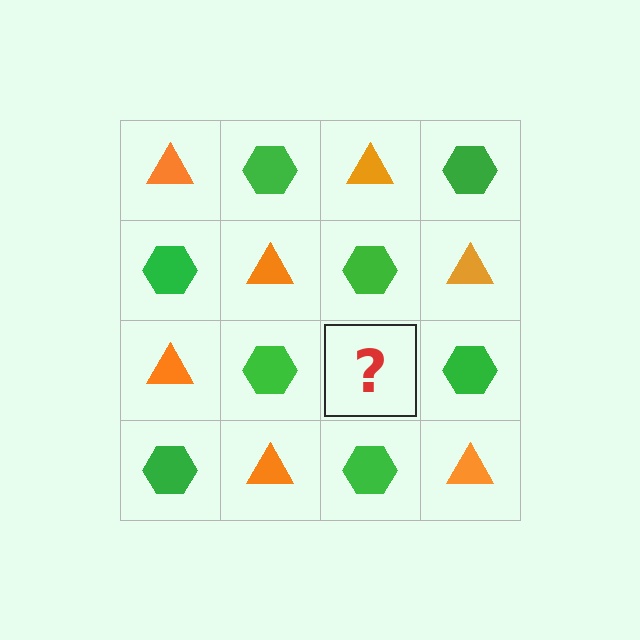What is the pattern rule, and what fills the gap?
The rule is that it alternates orange triangle and green hexagon in a checkerboard pattern. The gap should be filled with an orange triangle.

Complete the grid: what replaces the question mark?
The question mark should be replaced with an orange triangle.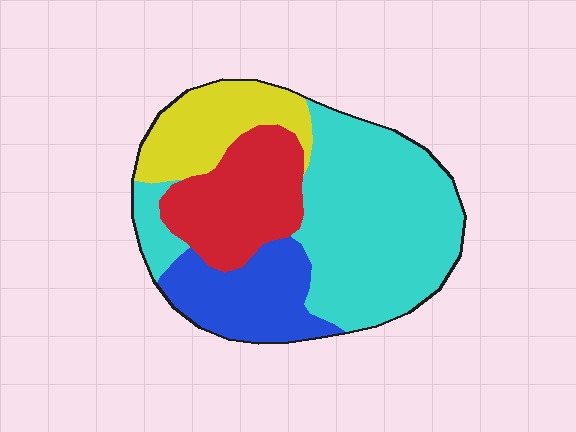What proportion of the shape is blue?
Blue covers roughly 20% of the shape.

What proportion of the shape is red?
Red takes up between a sixth and a third of the shape.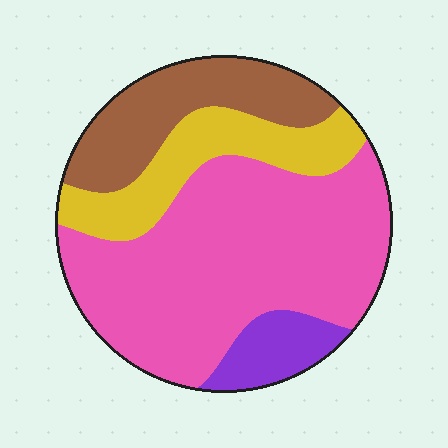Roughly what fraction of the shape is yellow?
Yellow takes up between a sixth and a third of the shape.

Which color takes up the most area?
Pink, at roughly 55%.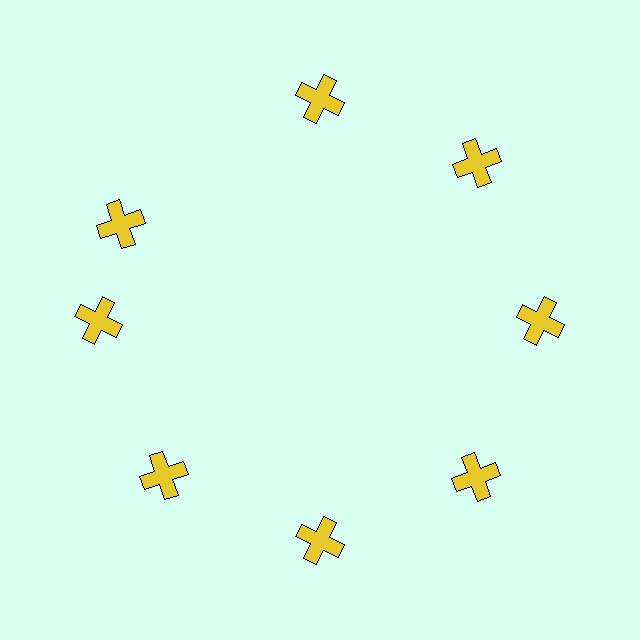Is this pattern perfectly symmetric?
No. The 8 yellow crosses are arranged in a ring, but one element near the 10 o'clock position is rotated out of alignment along the ring, breaking the 8-fold rotational symmetry.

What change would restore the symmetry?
The symmetry would be restored by rotating it back into even spacing with its neighbors so that all 8 crosses sit at equal angles and equal distance from the center.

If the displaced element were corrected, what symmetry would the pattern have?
It would have 8-fold rotational symmetry — the pattern would map onto itself every 45 degrees.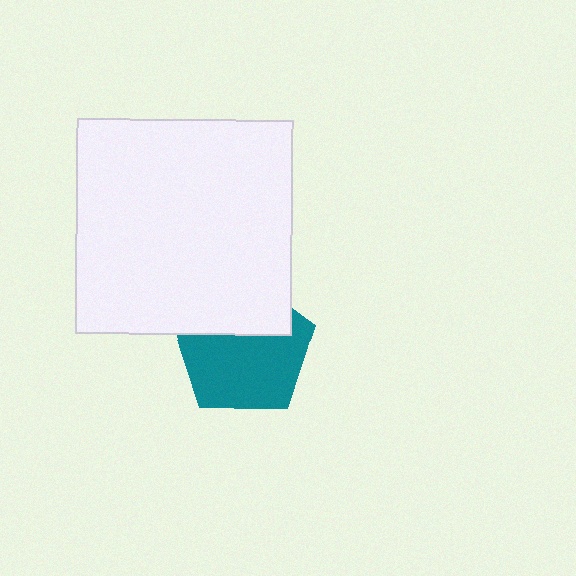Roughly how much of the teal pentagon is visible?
Most of it is visible (roughly 65%).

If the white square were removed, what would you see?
You would see the complete teal pentagon.